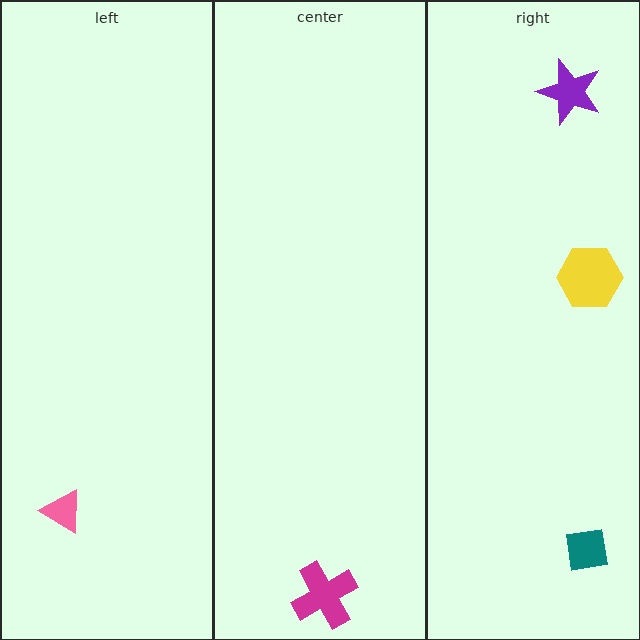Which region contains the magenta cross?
The center region.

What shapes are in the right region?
The purple star, the teal square, the yellow hexagon.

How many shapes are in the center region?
1.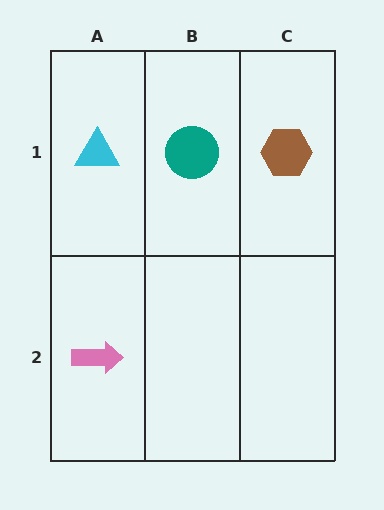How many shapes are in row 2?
1 shape.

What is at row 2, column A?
A pink arrow.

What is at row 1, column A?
A cyan triangle.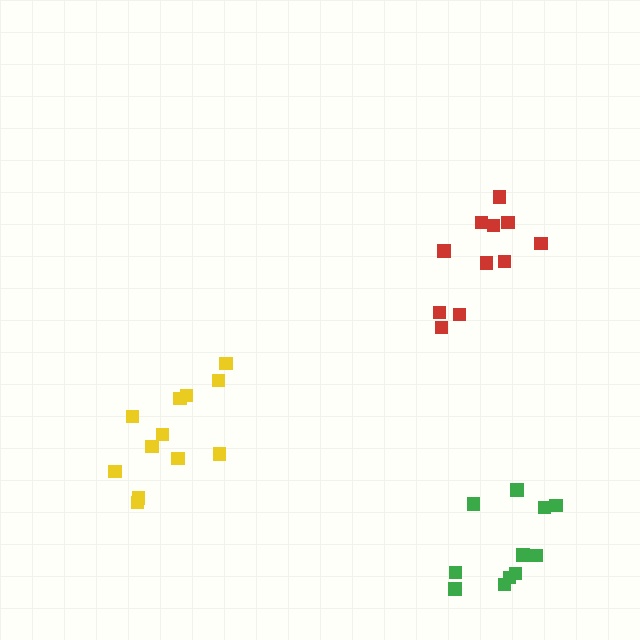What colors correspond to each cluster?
The clusters are colored: green, red, yellow.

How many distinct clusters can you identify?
There are 3 distinct clusters.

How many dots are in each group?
Group 1: 11 dots, Group 2: 11 dots, Group 3: 12 dots (34 total).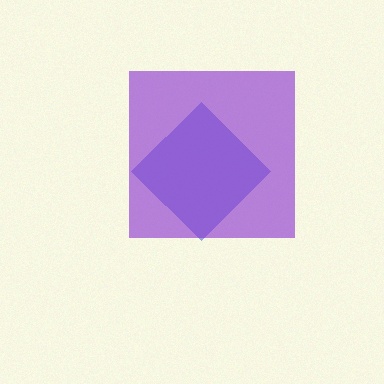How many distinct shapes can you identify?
There are 2 distinct shapes: a blue diamond, a purple square.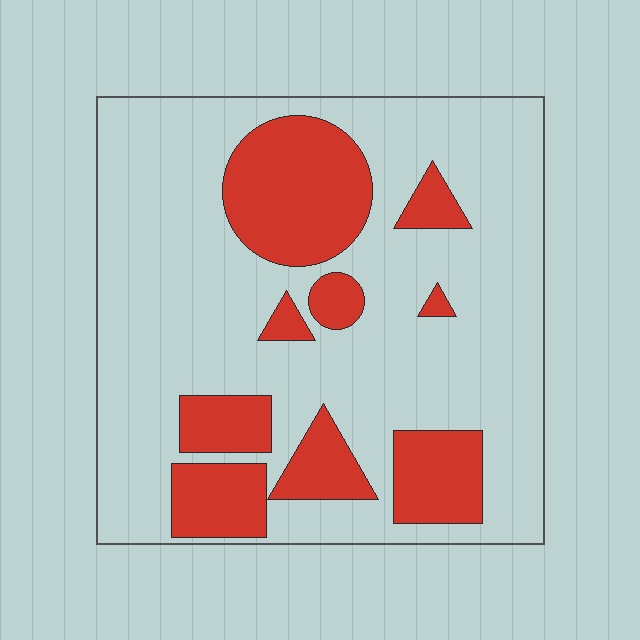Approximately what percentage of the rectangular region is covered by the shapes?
Approximately 25%.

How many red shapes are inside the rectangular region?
9.